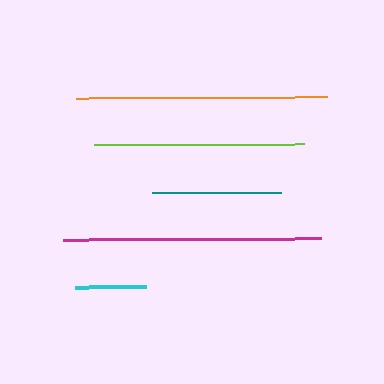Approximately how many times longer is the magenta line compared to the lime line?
The magenta line is approximately 1.2 times the length of the lime line.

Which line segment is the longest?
The magenta line is the longest at approximately 258 pixels.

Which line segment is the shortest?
The cyan line is the shortest at approximately 70 pixels.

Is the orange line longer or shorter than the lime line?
The orange line is longer than the lime line.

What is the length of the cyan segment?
The cyan segment is approximately 70 pixels long.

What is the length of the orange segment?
The orange segment is approximately 251 pixels long.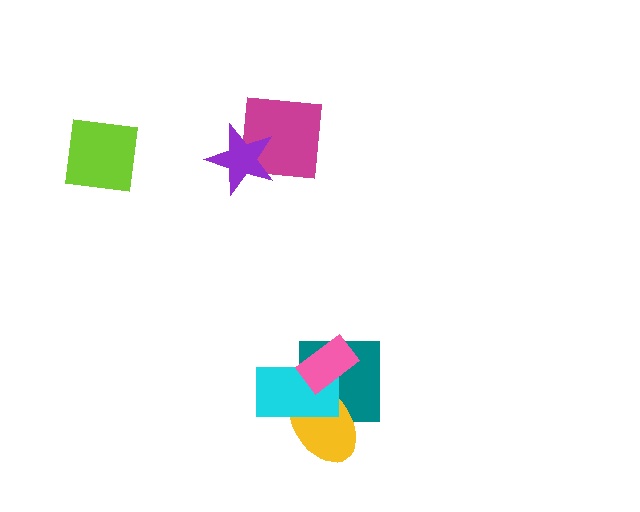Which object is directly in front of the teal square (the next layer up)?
The yellow ellipse is directly in front of the teal square.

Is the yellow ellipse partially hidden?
Yes, it is partially covered by another shape.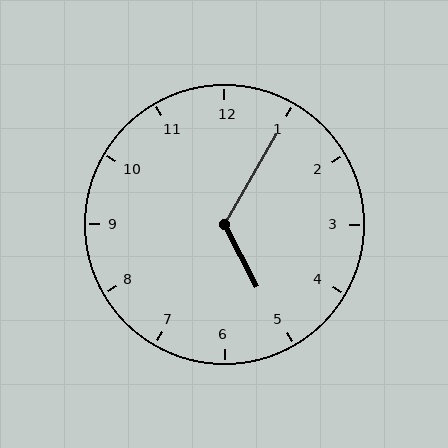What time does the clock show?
5:05.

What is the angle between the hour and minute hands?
Approximately 122 degrees.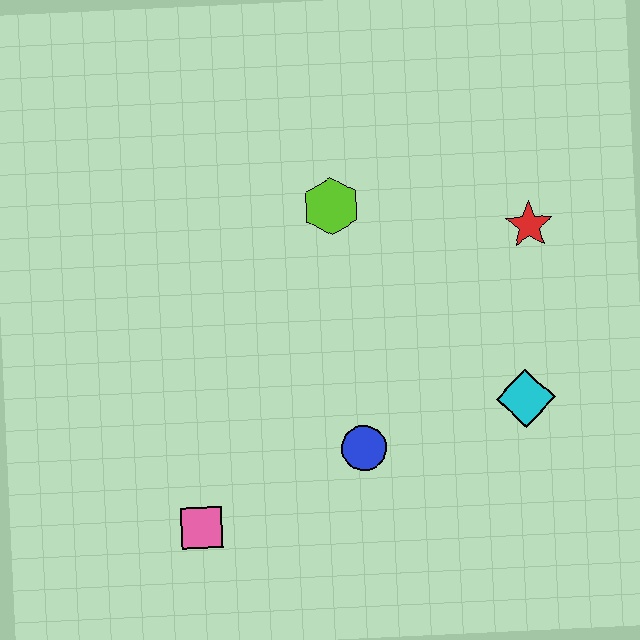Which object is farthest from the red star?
The pink square is farthest from the red star.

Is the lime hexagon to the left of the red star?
Yes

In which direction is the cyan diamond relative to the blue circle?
The cyan diamond is to the right of the blue circle.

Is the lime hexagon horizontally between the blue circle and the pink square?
Yes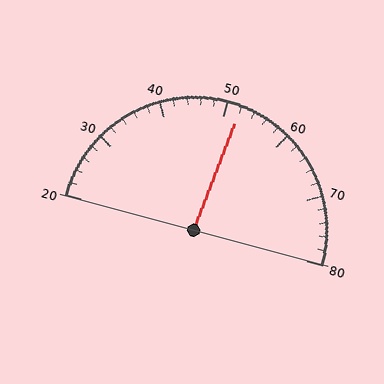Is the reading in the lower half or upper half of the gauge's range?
The reading is in the upper half of the range (20 to 80).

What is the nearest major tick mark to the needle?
The nearest major tick mark is 50.